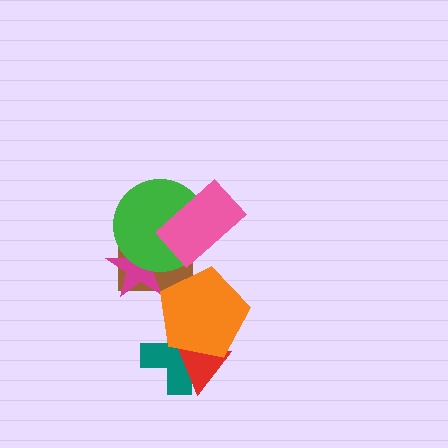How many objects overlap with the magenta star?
2 objects overlap with the magenta star.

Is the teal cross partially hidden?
Yes, it is partially covered by another shape.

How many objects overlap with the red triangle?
2 objects overlap with the red triangle.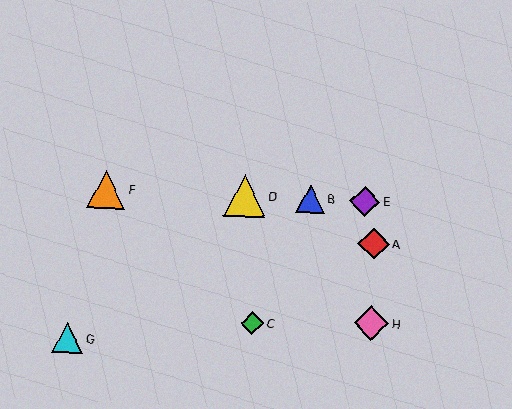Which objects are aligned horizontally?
Objects B, D, E, F are aligned horizontally.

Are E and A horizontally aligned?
No, E is at y≈201 and A is at y≈244.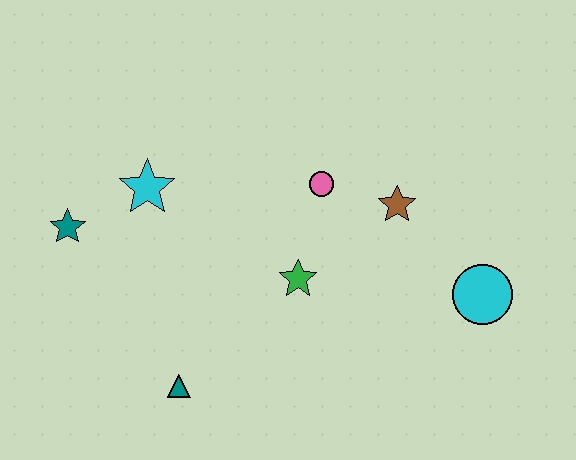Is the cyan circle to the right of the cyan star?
Yes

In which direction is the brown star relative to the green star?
The brown star is to the right of the green star.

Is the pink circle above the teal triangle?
Yes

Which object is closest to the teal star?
The cyan star is closest to the teal star.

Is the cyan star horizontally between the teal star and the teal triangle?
Yes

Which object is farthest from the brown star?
The teal star is farthest from the brown star.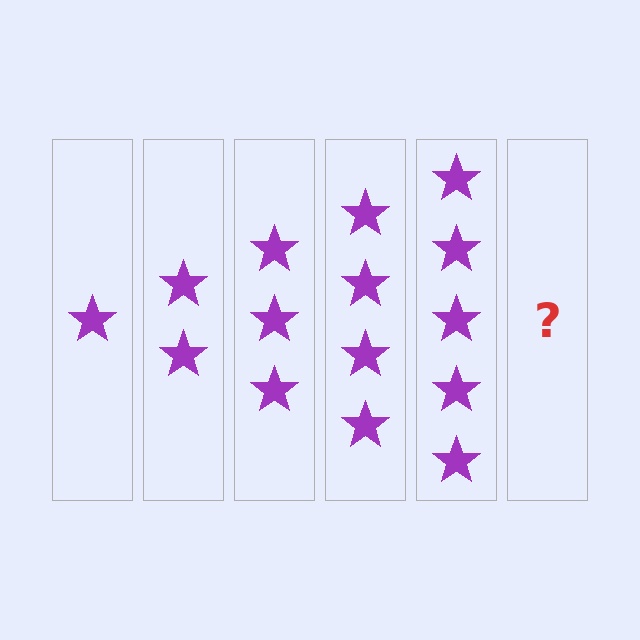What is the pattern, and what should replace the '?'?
The pattern is that each step adds one more star. The '?' should be 6 stars.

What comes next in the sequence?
The next element should be 6 stars.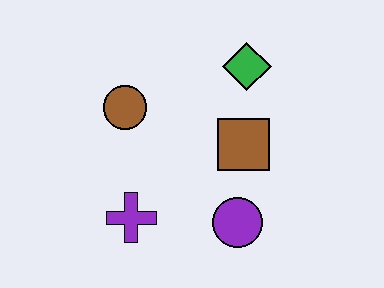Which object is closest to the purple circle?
The brown square is closest to the purple circle.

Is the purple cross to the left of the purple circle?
Yes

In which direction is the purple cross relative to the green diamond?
The purple cross is below the green diamond.